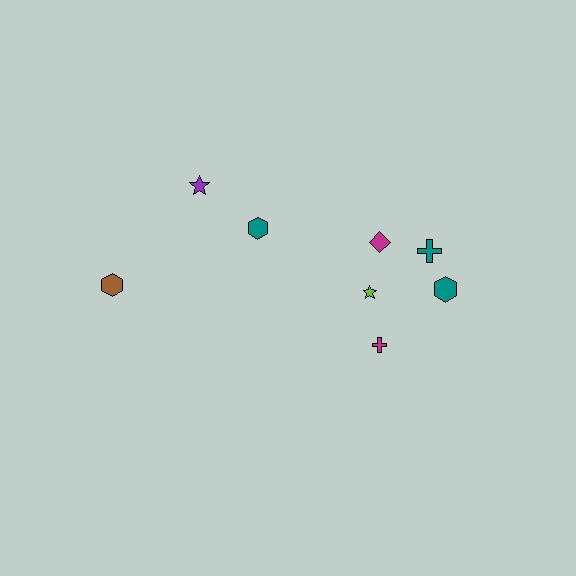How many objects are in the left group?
There are 3 objects.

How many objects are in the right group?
There are 5 objects.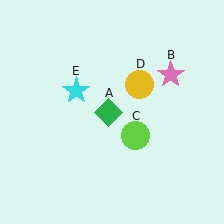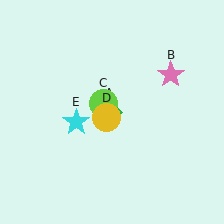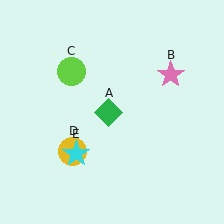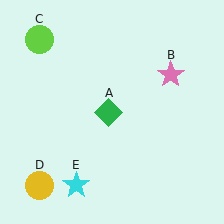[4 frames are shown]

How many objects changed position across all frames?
3 objects changed position: lime circle (object C), yellow circle (object D), cyan star (object E).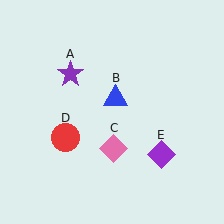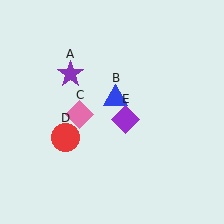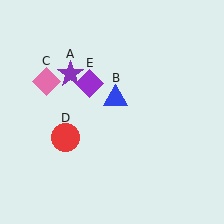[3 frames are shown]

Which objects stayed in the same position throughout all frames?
Purple star (object A) and blue triangle (object B) and red circle (object D) remained stationary.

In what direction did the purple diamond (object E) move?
The purple diamond (object E) moved up and to the left.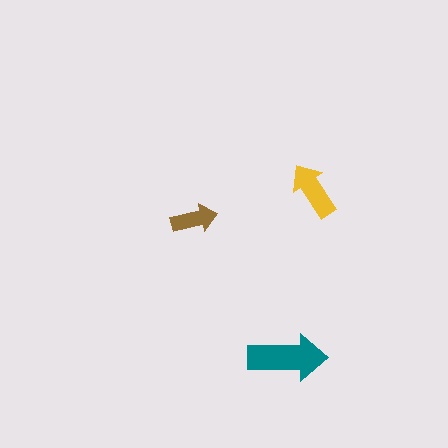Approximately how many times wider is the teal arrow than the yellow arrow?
About 1.5 times wider.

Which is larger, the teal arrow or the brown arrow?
The teal one.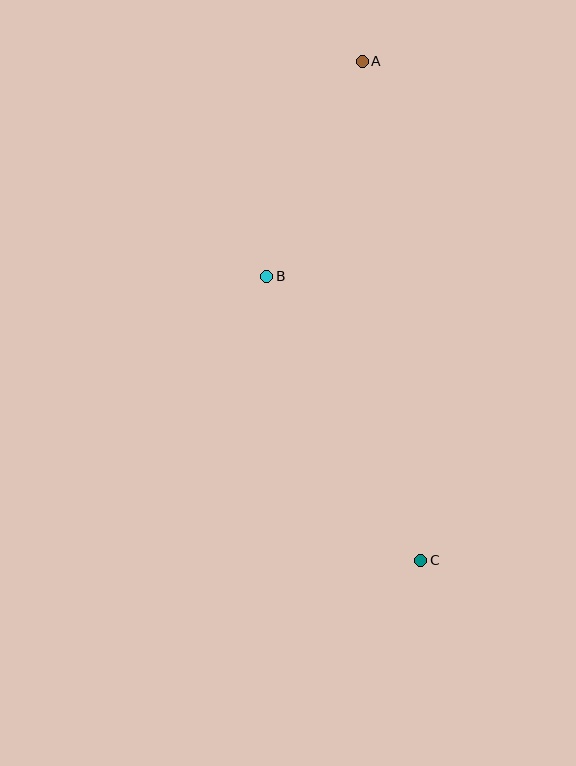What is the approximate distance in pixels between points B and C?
The distance between B and C is approximately 323 pixels.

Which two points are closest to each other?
Points A and B are closest to each other.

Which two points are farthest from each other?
Points A and C are farthest from each other.